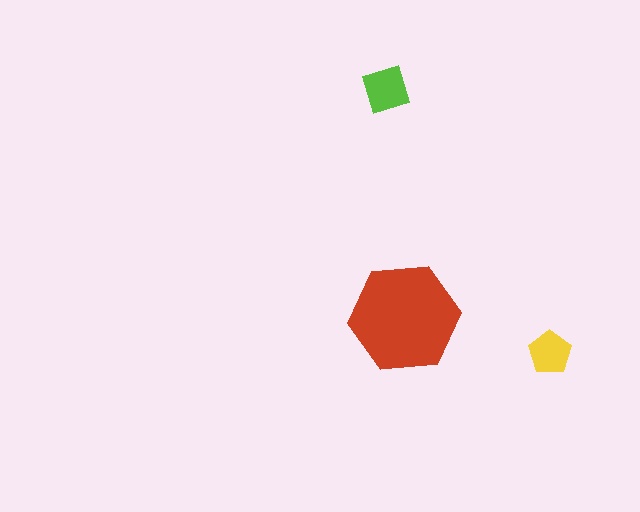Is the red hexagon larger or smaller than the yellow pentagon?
Larger.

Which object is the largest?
The red hexagon.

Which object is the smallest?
The yellow pentagon.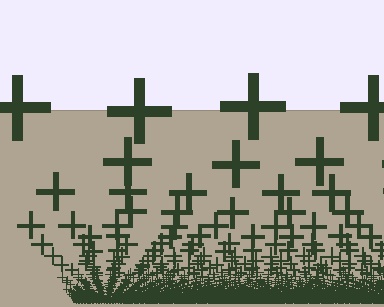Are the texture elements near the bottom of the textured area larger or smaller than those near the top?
Smaller. The gradient is inverted — elements near the bottom are smaller and denser.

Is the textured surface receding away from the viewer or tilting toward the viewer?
The surface appears to tilt toward the viewer. Texture elements get larger and sparser toward the top.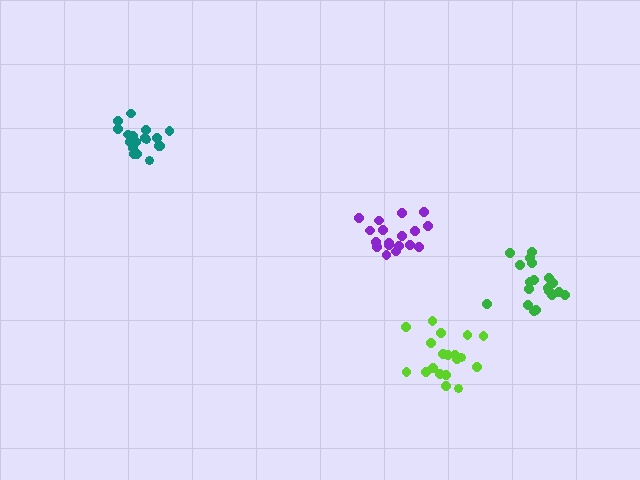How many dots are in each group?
Group 1: 19 dots, Group 2: 18 dots, Group 3: 19 dots, Group 4: 18 dots (74 total).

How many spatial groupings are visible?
There are 4 spatial groupings.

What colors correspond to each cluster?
The clusters are colored: lime, teal, green, purple.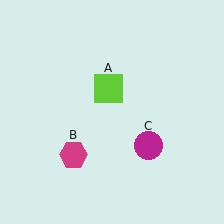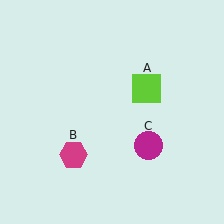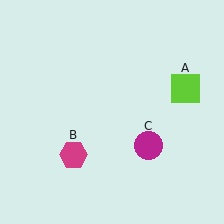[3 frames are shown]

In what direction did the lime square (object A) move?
The lime square (object A) moved right.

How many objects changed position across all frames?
1 object changed position: lime square (object A).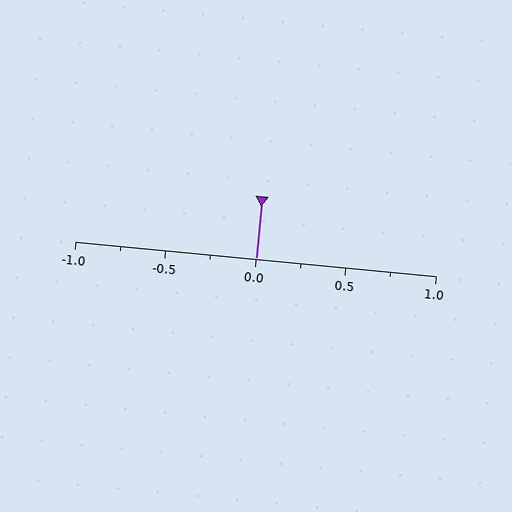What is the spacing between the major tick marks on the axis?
The major ticks are spaced 0.5 apart.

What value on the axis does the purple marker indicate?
The marker indicates approximately 0.